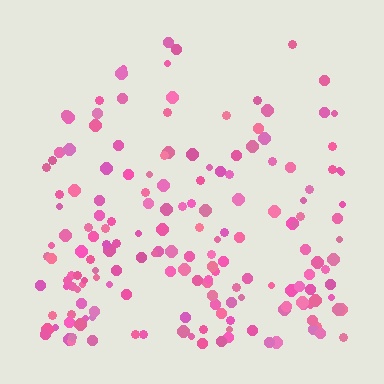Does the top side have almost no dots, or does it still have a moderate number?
Still a moderate number, just noticeably fewer than the bottom.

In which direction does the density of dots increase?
From top to bottom, with the bottom side densest.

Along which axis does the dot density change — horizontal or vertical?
Vertical.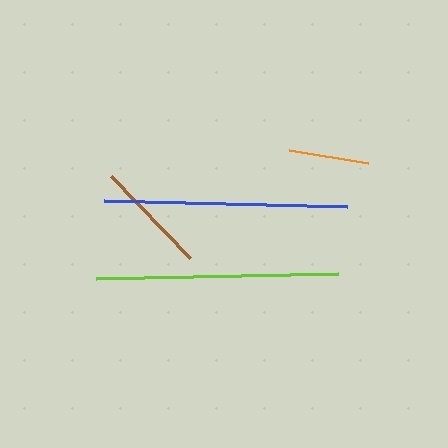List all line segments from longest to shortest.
From longest to shortest: blue, lime, brown, orange.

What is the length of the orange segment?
The orange segment is approximately 80 pixels long.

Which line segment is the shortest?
The orange line is the shortest at approximately 80 pixels.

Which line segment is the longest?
The blue line is the longest at approximately 243 pixels.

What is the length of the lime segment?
The lime segment is approximately 242 pixels long.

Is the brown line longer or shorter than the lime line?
The lime line is longer than the brown line.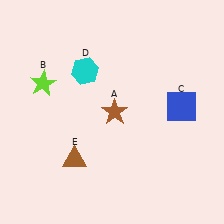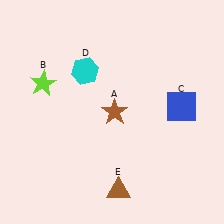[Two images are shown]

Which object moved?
The brown triangle (E) moved right.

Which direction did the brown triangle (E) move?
The brown triangle (E) moved right.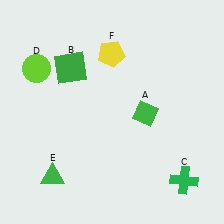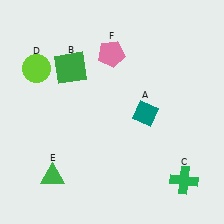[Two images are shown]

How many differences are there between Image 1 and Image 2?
There are 2 differences between the two images.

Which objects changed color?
A changed from green to teal. F changed from yellow to pink.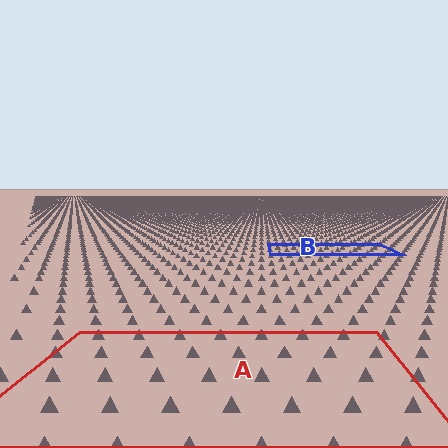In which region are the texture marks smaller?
The texture marks are smaller in region B, because it is farther away.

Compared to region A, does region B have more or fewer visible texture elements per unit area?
Region B has more texture elements per unit area — they are packed more densely because it is farther away.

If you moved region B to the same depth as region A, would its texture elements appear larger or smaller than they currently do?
They would appear larger. At a closer depth, the same texture elements are projected at a bigger on-screen size.